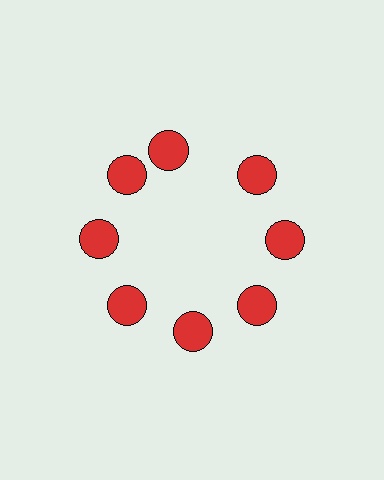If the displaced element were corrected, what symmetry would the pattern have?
It would have 8-fold rotational symmetry — the pattern would map onto itself every 45 degrees.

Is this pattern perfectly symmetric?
No. The 8 red circles are arranged in a ring, but one element near the 12 o'clock position is rotated out of alignment along the ring, breaking the 8-fold rotational symmetry.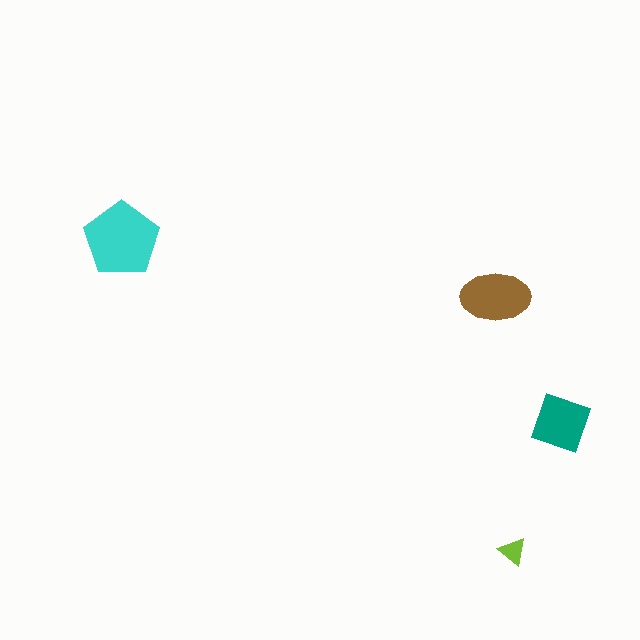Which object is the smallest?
The lime triangle.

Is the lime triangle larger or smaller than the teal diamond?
Smaller.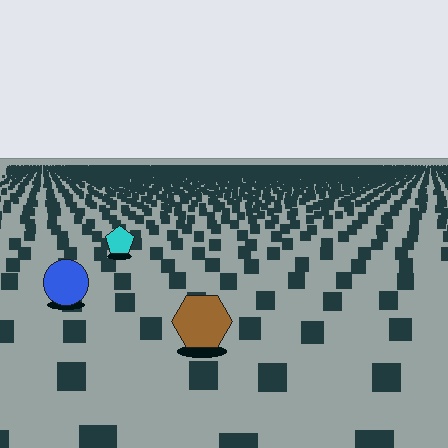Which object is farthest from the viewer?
The cyan pentagon is farthest from the viewer. It appears smaller and the ground texture around it is denser.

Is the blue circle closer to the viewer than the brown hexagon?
No. The brown hexagon is closer — you can tell from the texture gradient: the ground texture is coarser near it.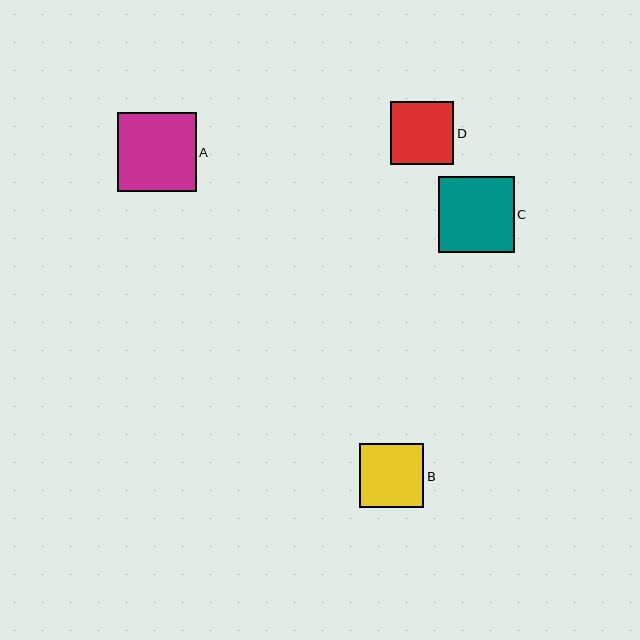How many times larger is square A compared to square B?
Square A is approximately 1.2 times the size of square B.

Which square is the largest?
Square A is the largest with a size of approximately 79 pixels.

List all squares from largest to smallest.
From largest to smallest: A, C, B, D.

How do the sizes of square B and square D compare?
Square B and square D are approximately the same size.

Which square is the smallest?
Square D is the smallest with a size of approximately 63 pixels.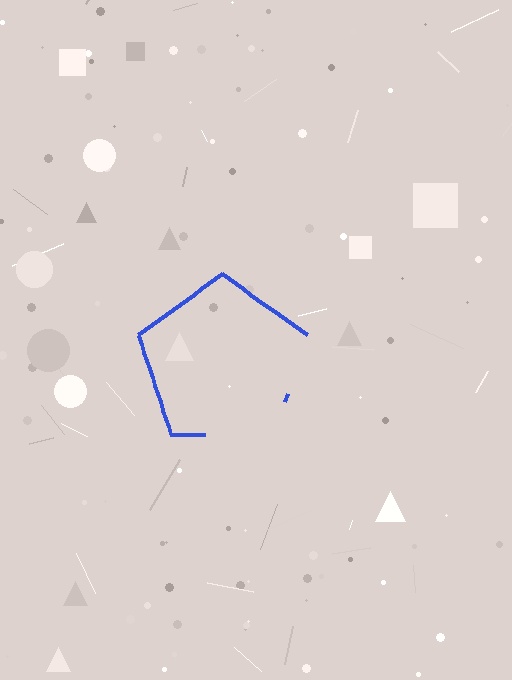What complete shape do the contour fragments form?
The contour fragments form a pentagon.